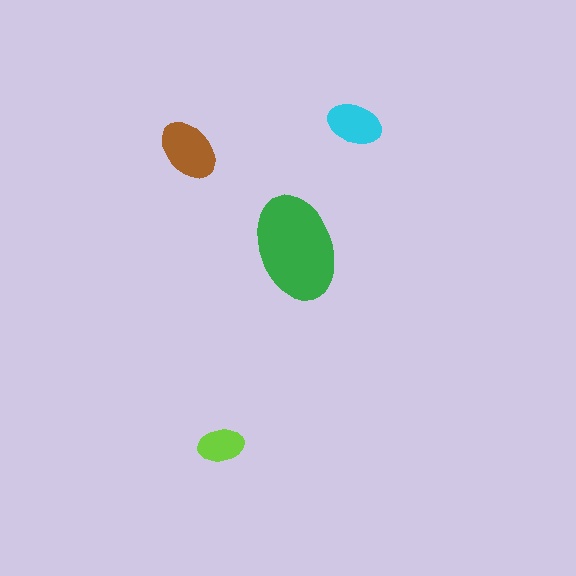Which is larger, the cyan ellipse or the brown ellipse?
The brown one.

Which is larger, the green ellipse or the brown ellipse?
The green one.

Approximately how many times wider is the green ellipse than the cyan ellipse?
About 2 times wider.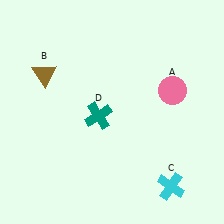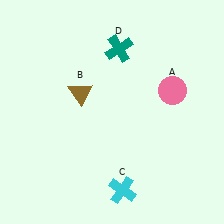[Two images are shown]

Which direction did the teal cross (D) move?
The teal cross (D) moved up.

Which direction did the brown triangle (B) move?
The brown triangle (B) moved right.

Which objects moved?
The objects that moved are: the brown triangle (B), the cyan cross (C), the teal cross (D).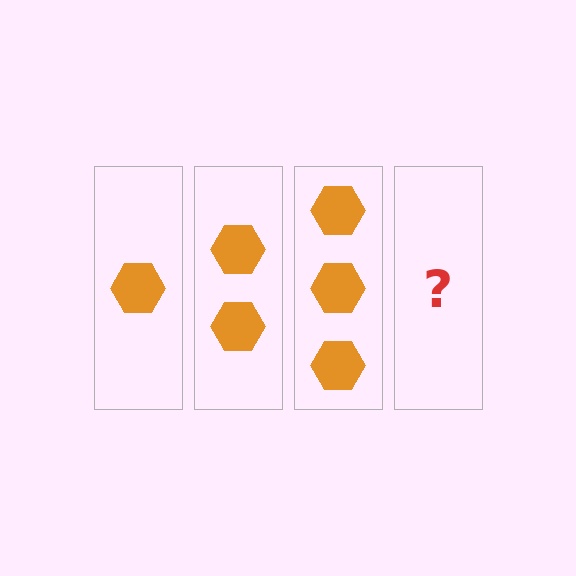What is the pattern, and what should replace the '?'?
The pattern is that each step adds one more hexagon. The '?' should be 4 hexagons.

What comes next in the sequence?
The next element should be 4 hexagons.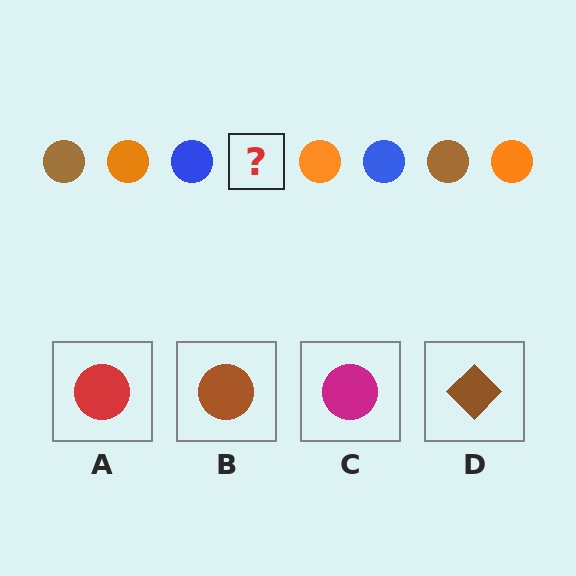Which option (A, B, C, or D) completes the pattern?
B.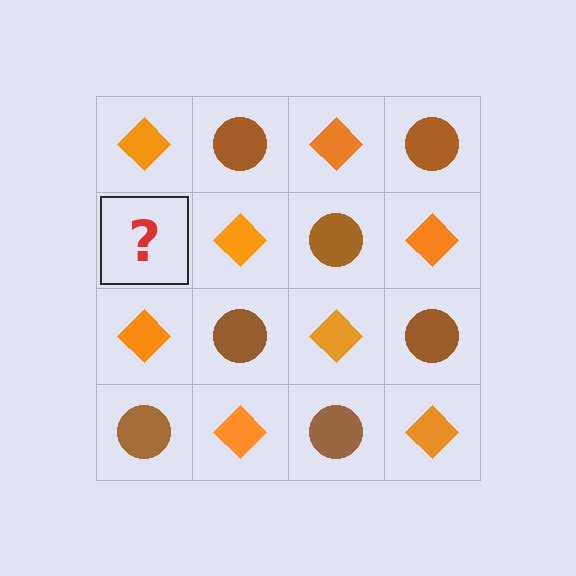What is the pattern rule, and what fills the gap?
The rule is that it alternates orange diamond and brown circle in a checkerboard pattern. The gap should be filled with a brown circle.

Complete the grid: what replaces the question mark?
The question mark should be replaced with a brown circle.